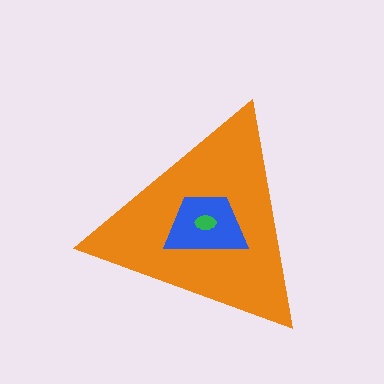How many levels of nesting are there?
3.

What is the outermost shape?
The orange triangle.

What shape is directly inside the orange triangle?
The blue trapezoid.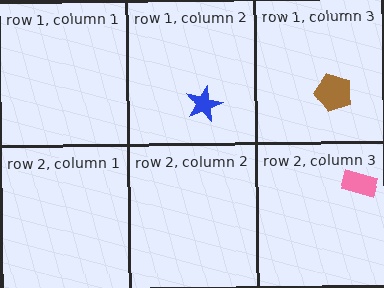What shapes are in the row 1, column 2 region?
The blue star.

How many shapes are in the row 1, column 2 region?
1.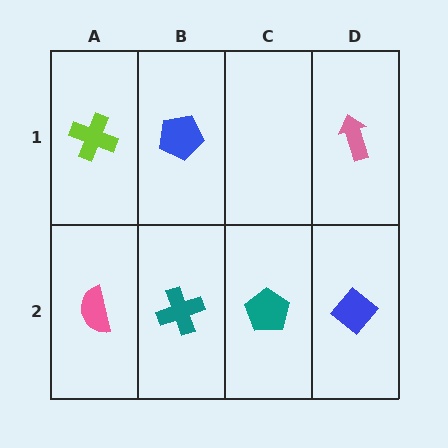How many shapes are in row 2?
4 shapes.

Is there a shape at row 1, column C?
No, that cell is empty.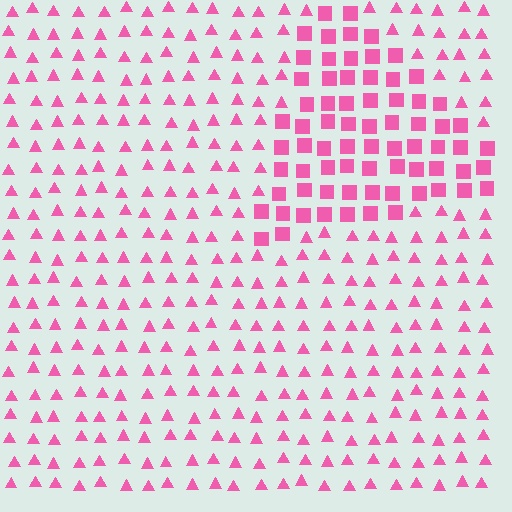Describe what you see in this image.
The image is filled with small pink elements arranged in a uniform grid. A triangle-shaped region contains squares, while the surrounding area contains triangles. The boundary is defined purely by the change in element shape.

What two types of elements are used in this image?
The image uses squares inside the triangle region and triangles outside it.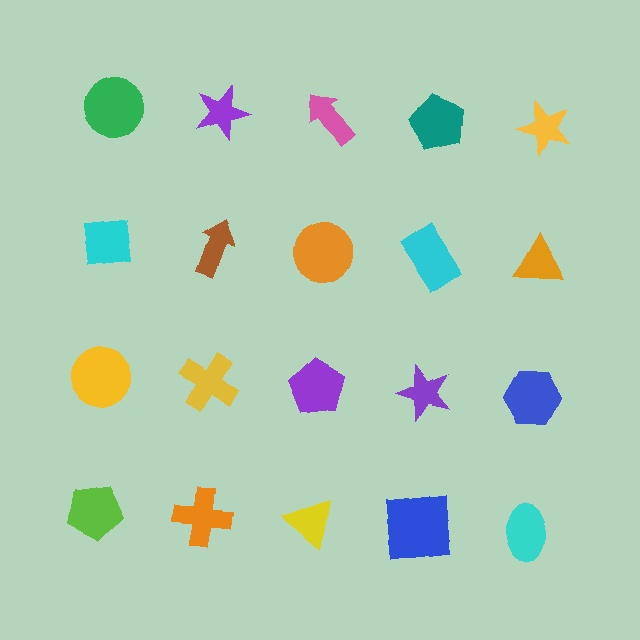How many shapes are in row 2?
5 shapes.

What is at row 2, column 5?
An orange triangle.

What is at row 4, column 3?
A yellow triangle.